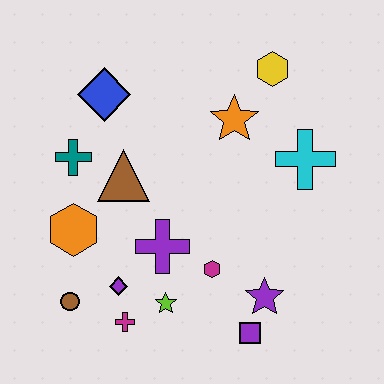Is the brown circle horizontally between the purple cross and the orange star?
No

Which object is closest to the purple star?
The purple square is closest to the purple star.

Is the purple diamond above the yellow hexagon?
No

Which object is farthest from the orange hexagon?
The yellow hexagon is farthest from the orange hexagon.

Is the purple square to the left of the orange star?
No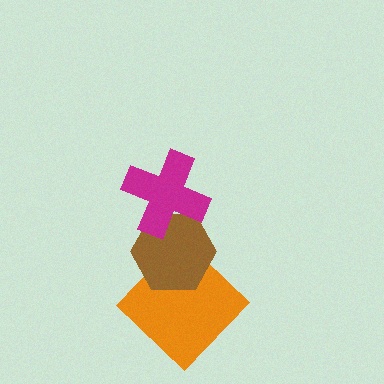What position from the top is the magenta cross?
The magenta cross is 1st from the top.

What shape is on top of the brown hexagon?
The magenta cross is on top of the brown hexagon.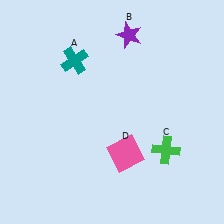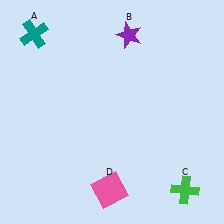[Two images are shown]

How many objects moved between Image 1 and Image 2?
3 objects moved between the two images.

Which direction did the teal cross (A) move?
The teal cross (A) moved left.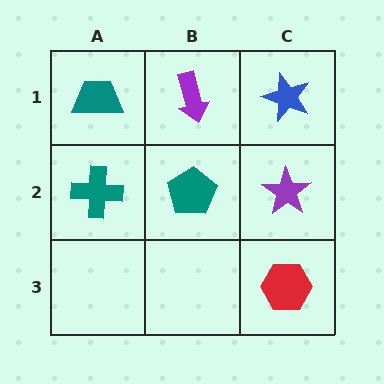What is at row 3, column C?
A red hexagon.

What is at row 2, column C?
A purple star.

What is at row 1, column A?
A teal trapezoid.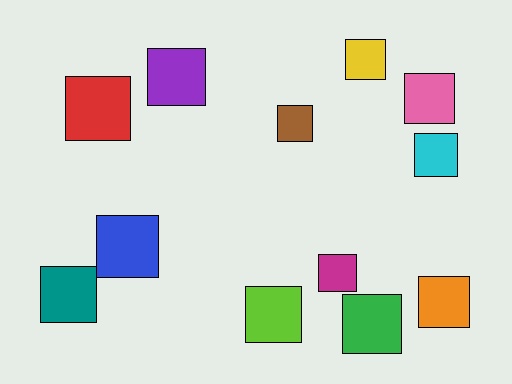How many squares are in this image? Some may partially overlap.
There are 12 squares.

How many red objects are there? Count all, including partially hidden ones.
There is 1 red object.